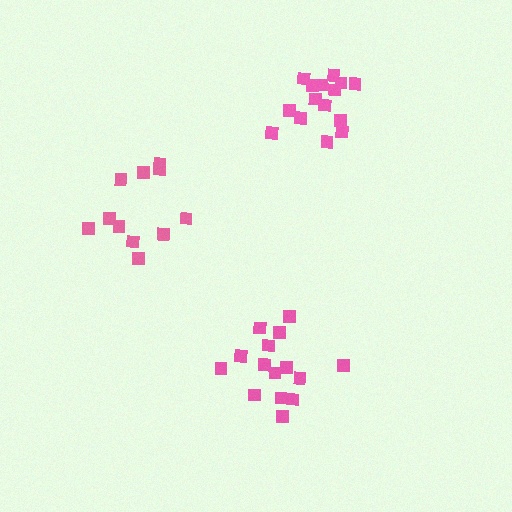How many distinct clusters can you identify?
There are 3 distinct clusters.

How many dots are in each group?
Group 1: 15 dots, Group 2: 11 dots, Group 3: 15 dots (41 total).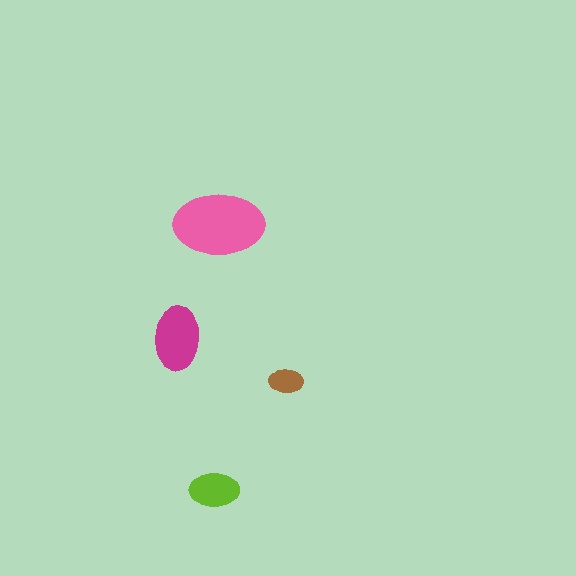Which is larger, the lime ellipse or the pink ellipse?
The pink one.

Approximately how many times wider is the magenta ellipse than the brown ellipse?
About 2 times wider.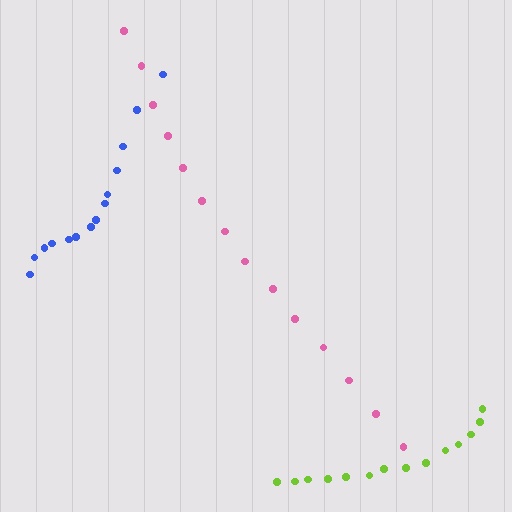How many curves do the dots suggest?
There are 3 distinct paths.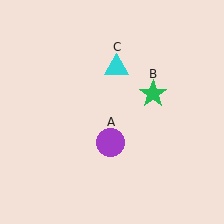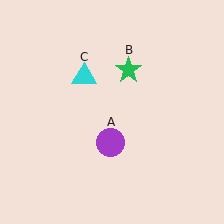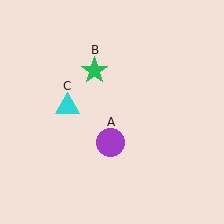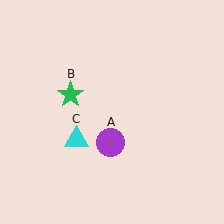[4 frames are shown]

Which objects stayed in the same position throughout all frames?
Purple circle (object A) remained stationary.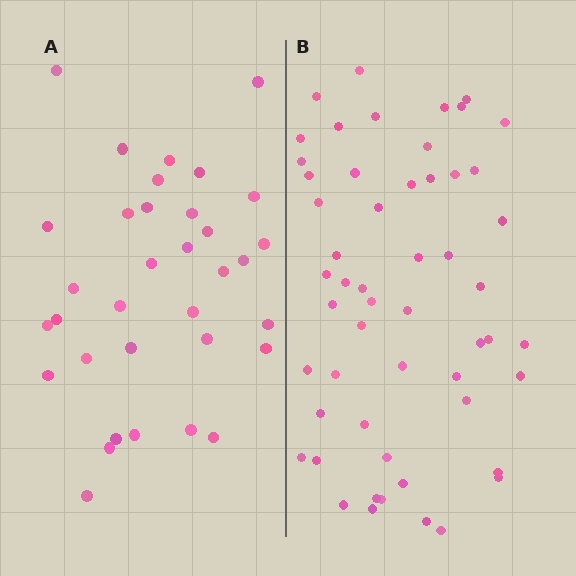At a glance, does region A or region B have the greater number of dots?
Region B (the right region) has more dots.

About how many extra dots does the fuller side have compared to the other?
Region B has approximately 20 more dots than region A.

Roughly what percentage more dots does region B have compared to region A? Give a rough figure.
About 60% more.